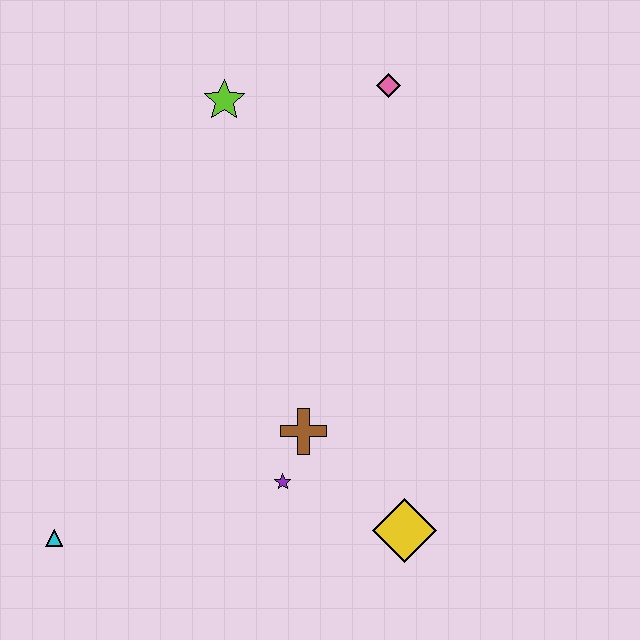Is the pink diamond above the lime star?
Yes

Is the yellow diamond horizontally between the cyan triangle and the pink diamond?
No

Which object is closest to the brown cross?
The purple star is closest to the brown cross.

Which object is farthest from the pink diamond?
The cyan triangle is farthest from the pink diamond.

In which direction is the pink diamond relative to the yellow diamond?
The pink diamond is above the yellow diamond.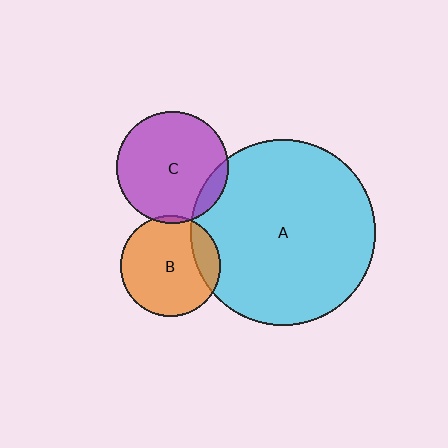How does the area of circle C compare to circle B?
Approximately 1.2 times.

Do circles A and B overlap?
Yes.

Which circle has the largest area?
Circle A (cyan).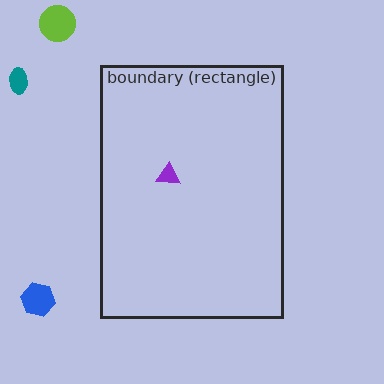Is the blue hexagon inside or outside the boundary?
Outside.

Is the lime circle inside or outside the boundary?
Outside.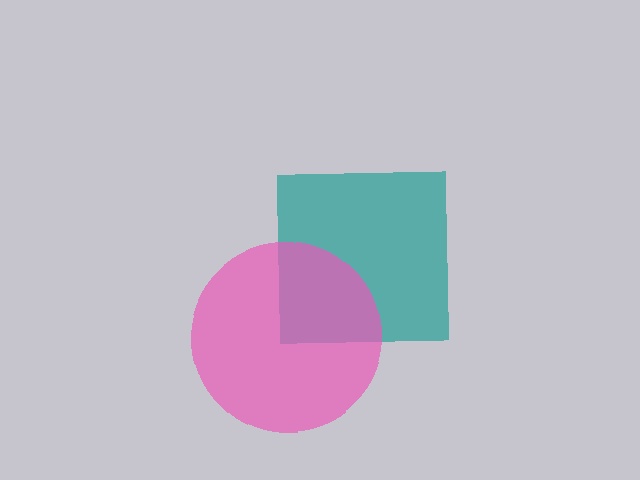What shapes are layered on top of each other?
The layered shapes are: a teal square, a pink circle.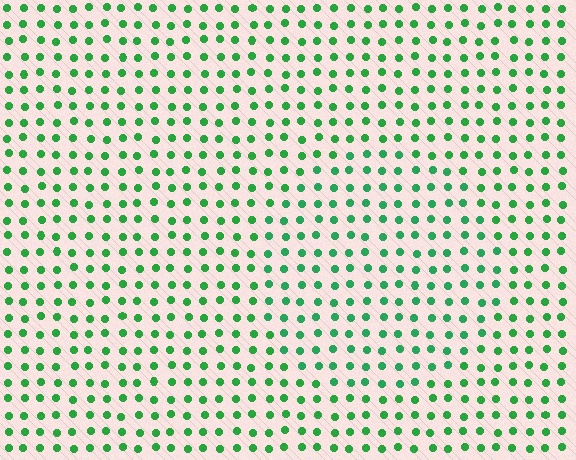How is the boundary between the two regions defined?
The boundary is defined purely by a slight shift in hue (about 14 degrees). Spacing, size, and orientation are identical on both sides.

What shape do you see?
I see a circle.